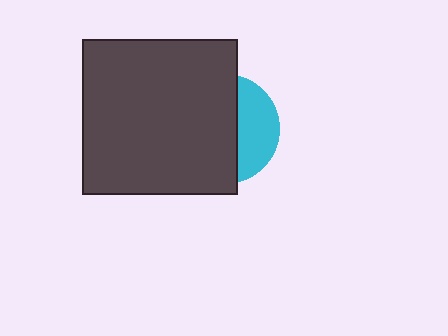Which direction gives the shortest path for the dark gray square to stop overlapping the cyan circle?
Moving left gives the shortest separation.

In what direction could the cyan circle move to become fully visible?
The cyan circle could move right. That would shift it out from behind the dark gray square entirely.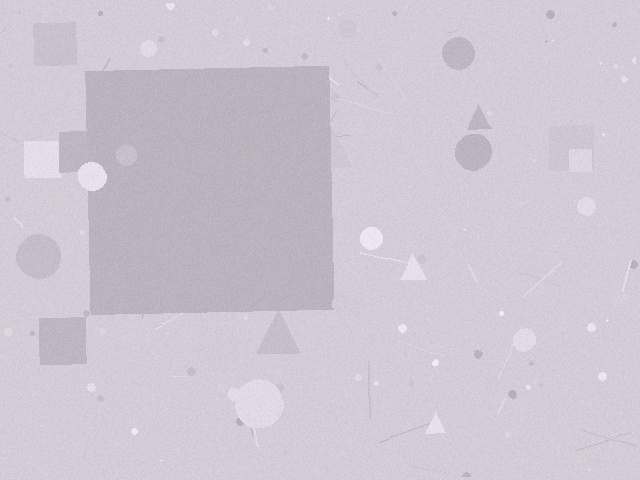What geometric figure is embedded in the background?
A square is embedded in the background.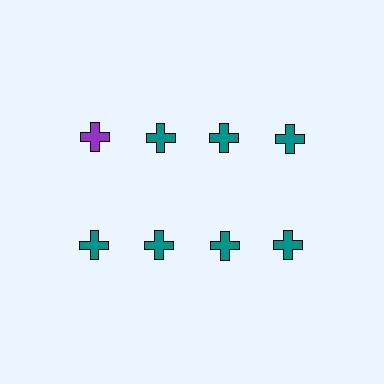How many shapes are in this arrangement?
There are 8 shapes arranged in a grid pattern.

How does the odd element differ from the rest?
It has a different color: purple instead of teal.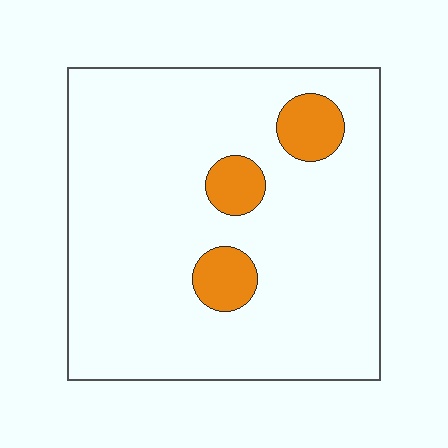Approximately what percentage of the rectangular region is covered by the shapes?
Approximately 10%.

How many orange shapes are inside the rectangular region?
3.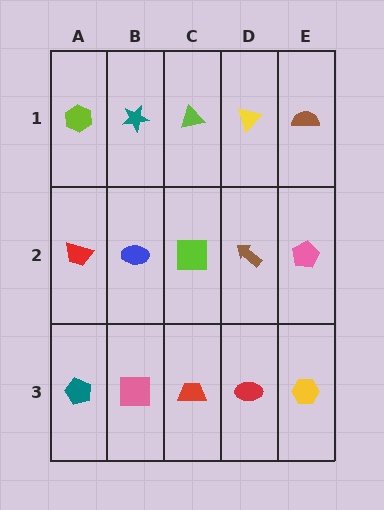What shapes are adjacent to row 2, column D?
A yellow triangle (row 1, column D), a red ellipse (row 3, column D), a lime square (row 2, column C), a pink pentagon (row 2, column E).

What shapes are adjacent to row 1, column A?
A red trapezoid (row 2, column A), a teal star (row 1, column B).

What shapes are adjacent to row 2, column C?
A lime triangle (row 1, column C), a red trapezoid (row 3, column C), a blue ellipse (row 2, column B), a brown arrow (row 2, column D).